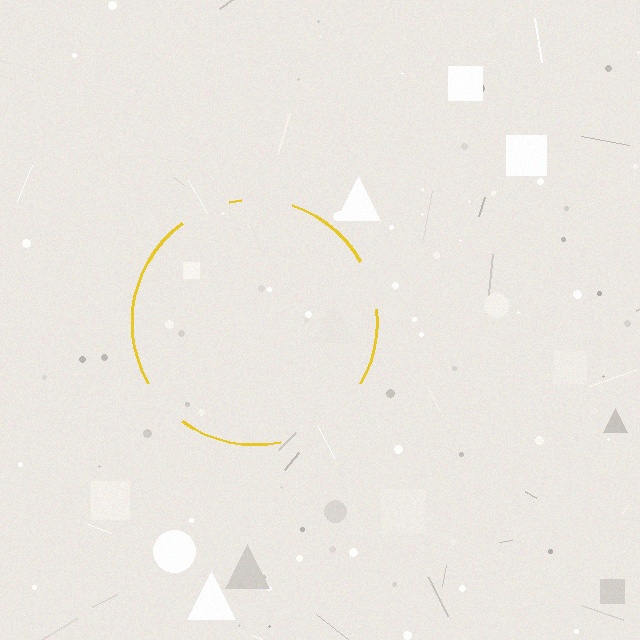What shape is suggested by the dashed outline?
The dashed outline suggests a circle.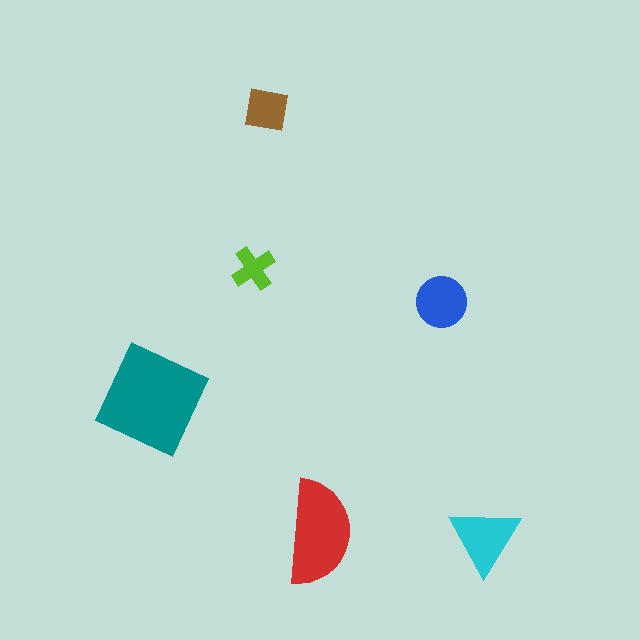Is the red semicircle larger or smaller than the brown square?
Larger.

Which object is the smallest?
The lime cross.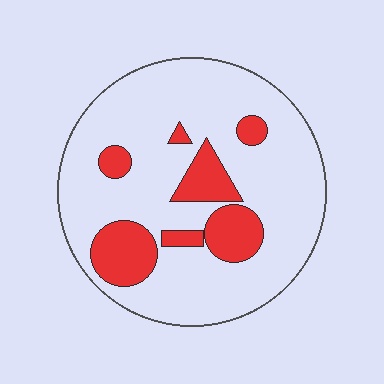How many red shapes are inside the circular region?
7.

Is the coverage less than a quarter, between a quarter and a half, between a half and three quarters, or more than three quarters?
Less than a quarter.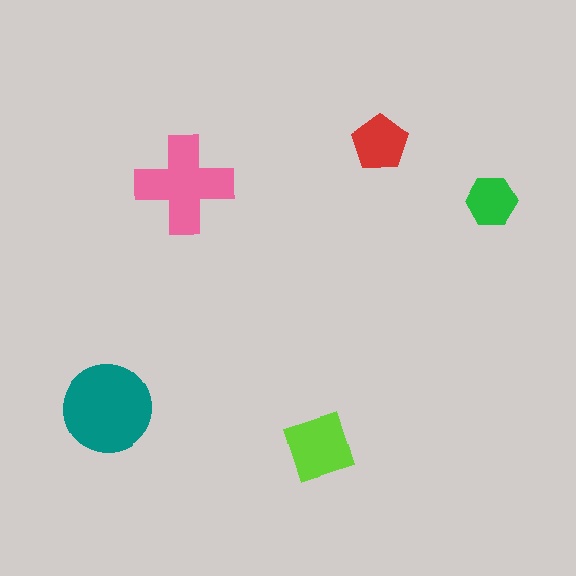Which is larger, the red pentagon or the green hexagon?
The red pentagon.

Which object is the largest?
The teal circle.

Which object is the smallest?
The green hexagon.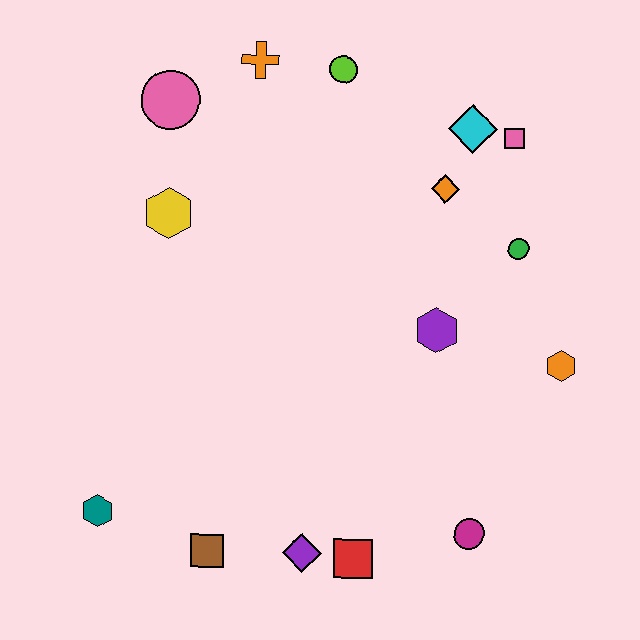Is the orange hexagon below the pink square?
Yes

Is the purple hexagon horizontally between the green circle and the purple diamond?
Yes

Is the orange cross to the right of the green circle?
No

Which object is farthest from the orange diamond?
The teal hexagon is farthest from the orange diamond.